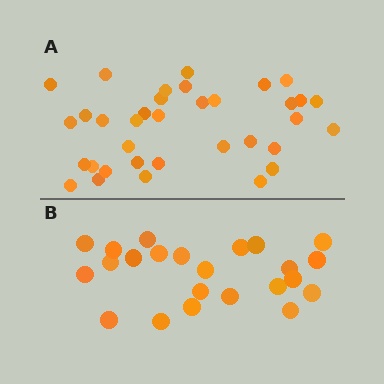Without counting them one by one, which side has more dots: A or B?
Region A (the top region) has more dots.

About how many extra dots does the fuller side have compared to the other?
Region A has roughly 12 or so more dots than region B.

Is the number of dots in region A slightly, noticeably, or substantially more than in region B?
Region A has substantially more. The ratio is roughly 1.5 to 1.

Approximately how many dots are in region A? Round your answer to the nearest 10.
About 40 dots. (The exact count is 35, which rounds to 40.)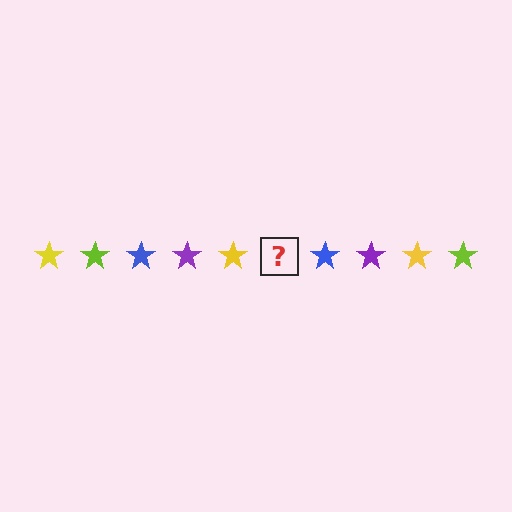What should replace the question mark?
The question mark should be replaced with a lime star.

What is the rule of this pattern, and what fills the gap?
The rule is that the pattern cycles through yellow, lime, blue, purple stars. The gap should be filled with a lime star.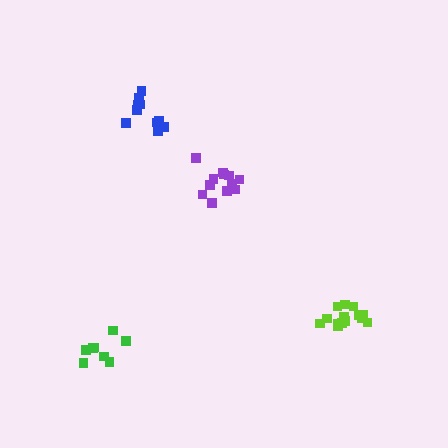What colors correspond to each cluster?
The clusters are colored: green, purple, lime, blue.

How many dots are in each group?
Group 1: 8 dots, Group 2: 13 dots, Group 3: 14 dots, Group 4: 10 dots (45 total).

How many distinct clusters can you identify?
There are 4 distinct clusters.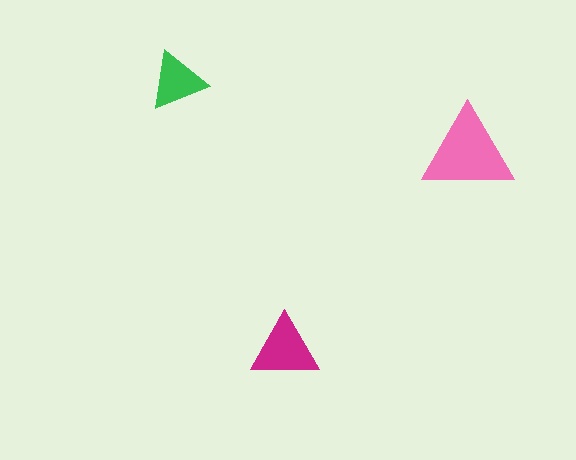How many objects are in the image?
There are 3 objects in the image.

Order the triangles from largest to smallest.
the pink one, the magenta one, the green one.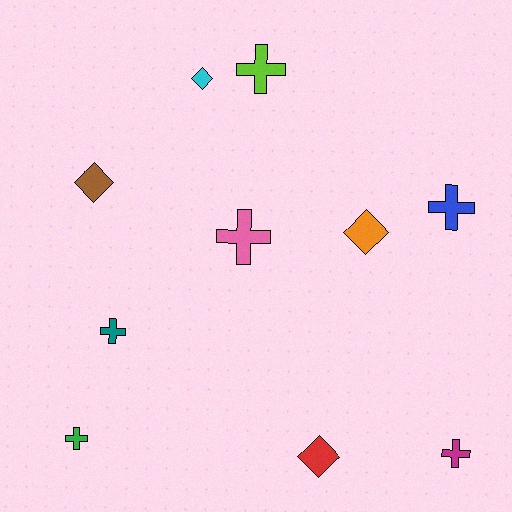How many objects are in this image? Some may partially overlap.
There are 10 objects.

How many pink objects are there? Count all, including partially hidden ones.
There is 1 pink object.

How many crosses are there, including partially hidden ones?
There are 6 crosses.